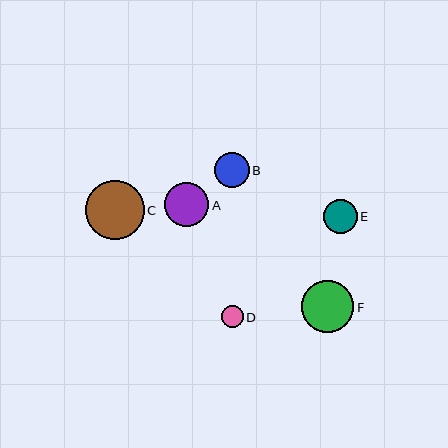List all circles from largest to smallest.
From largest to smallest: C, F, A, B, E, D.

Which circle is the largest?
Circle C is the largest with a size of approximately 59 pixels.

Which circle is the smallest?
Circle D is the smallest with a size of approximately 22 pixels.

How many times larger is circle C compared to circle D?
Circle C is approximately 2.6 times the size of circle D.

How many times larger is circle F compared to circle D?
Circle F is approximately 2.3 times the size of circle D.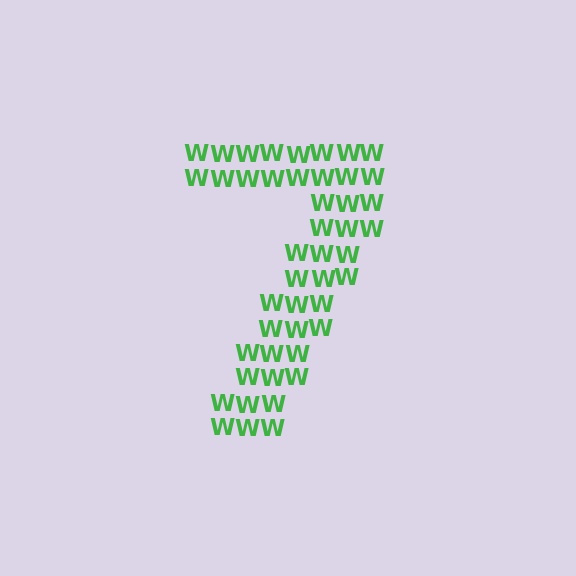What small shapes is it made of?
It is made of small letter W's.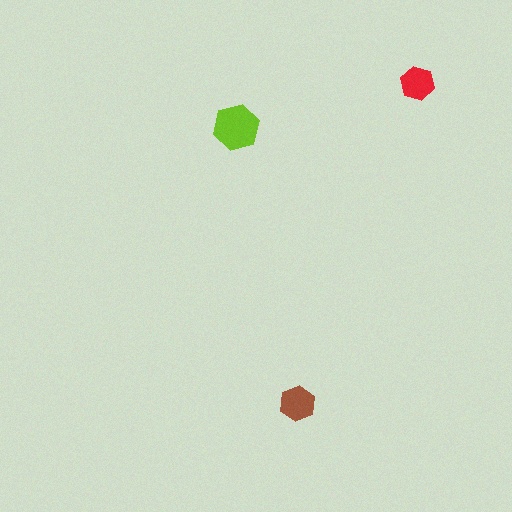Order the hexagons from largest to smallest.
the lime one, the brown one, the red one.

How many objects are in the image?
There are 3 objects in the image.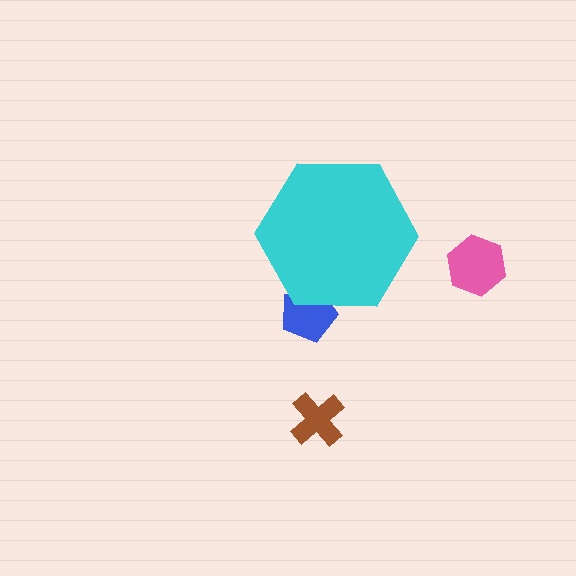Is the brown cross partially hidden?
No, the brown cross is fully visible.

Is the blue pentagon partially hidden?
Yes, the blue pentagon is partially hidden behind the cyan hexagon.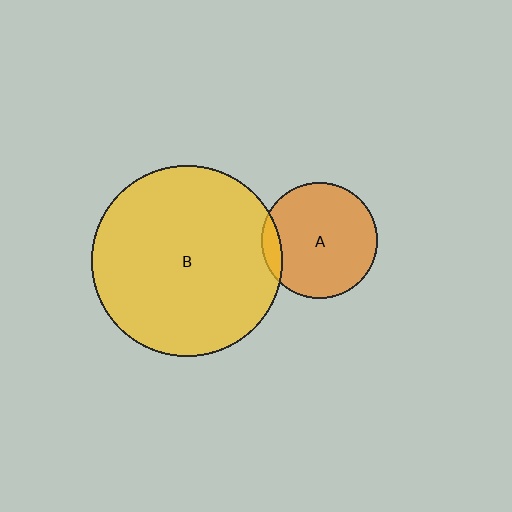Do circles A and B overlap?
Yes.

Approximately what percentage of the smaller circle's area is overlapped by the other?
Approximately 10%.